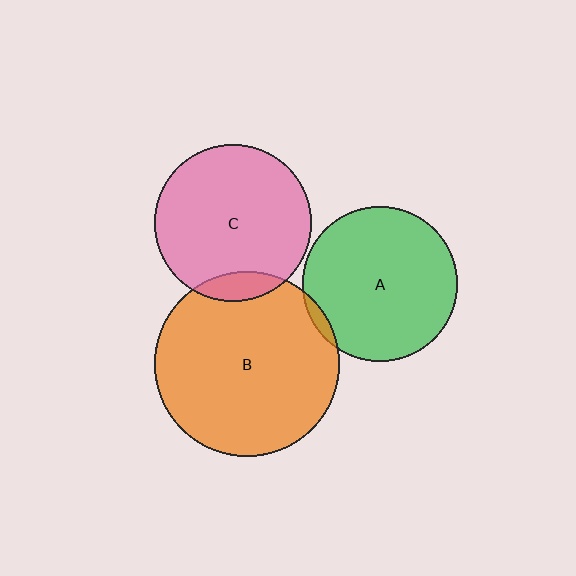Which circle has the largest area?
Circle B (orange).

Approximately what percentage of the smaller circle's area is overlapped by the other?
Approximately 10%.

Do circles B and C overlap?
Yes.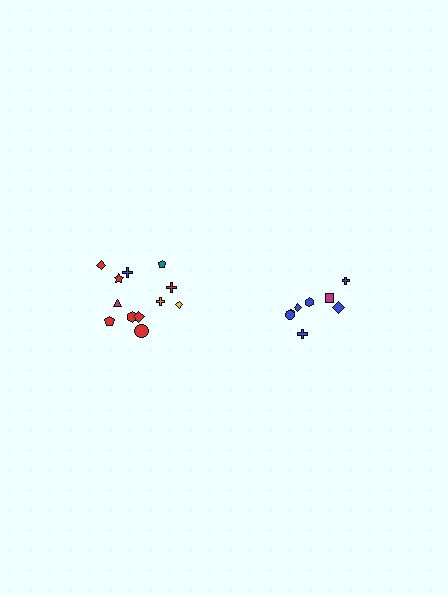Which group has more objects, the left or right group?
The left group.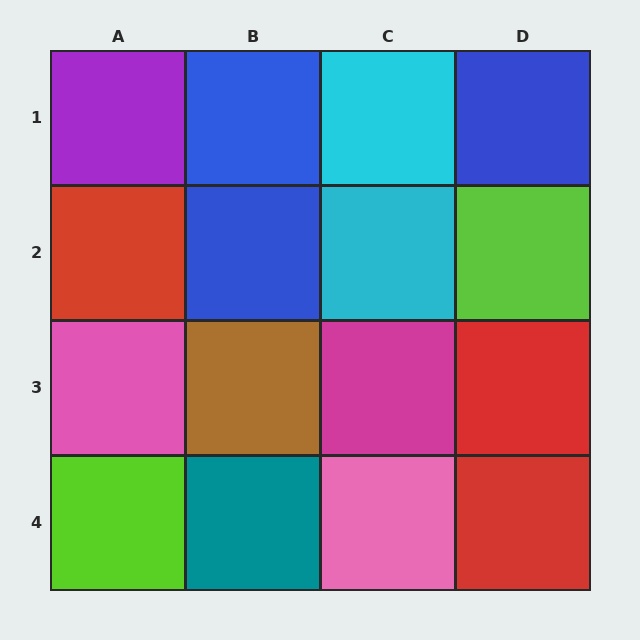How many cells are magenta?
1 cell is magenta.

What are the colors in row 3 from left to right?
Pink, brown, magenta, red.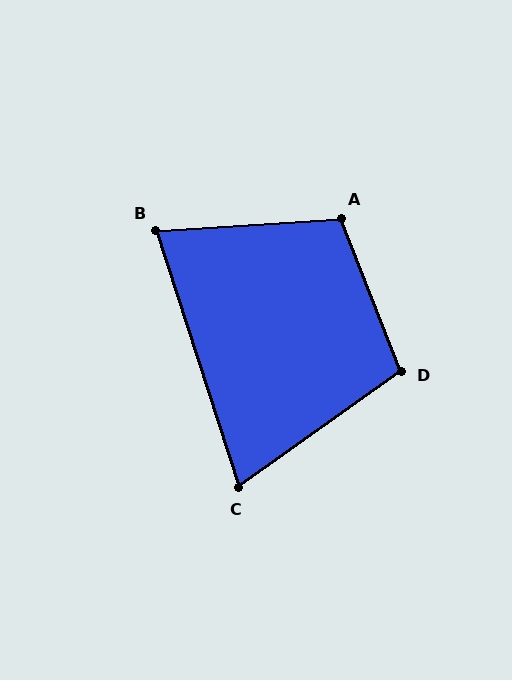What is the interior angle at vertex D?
Approximately 104 degrees (obtuse).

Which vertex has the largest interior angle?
A, at approximately 108 degrees.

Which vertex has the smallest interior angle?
C, at approximately 72 degrees.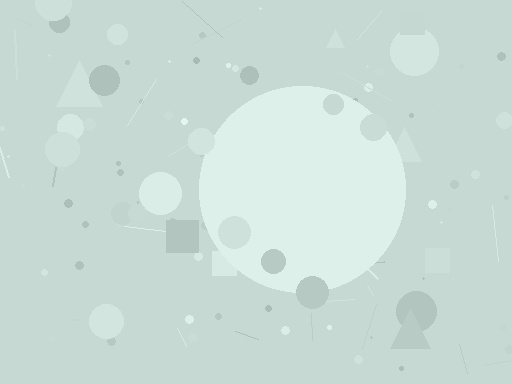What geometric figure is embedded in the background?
A circle is embedded in the background.